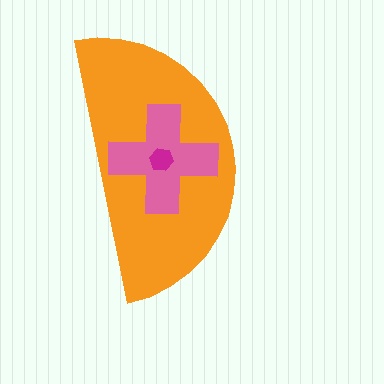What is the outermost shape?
The orange semicircle.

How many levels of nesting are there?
3.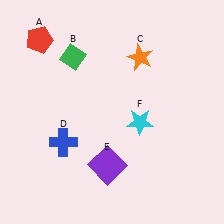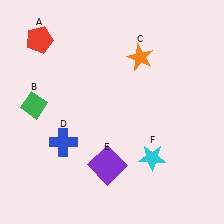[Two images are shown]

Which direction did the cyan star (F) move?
The cyan star (F) moved down.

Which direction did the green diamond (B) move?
The green diamond (B) moved down.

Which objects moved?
The objects that moved are: the green diamond (B), the cyan star (F).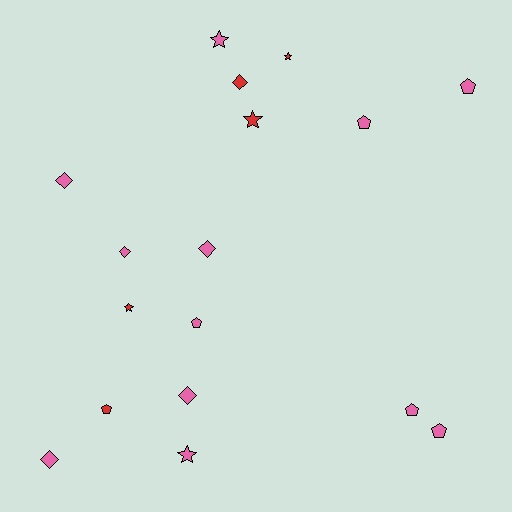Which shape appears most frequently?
Diamond, with 6 objects.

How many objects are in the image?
There are 17 objects.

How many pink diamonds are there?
There are 5 pink diamonds.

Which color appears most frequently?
Pink, with 12 objects.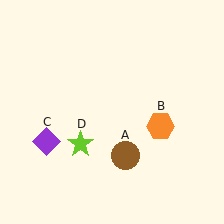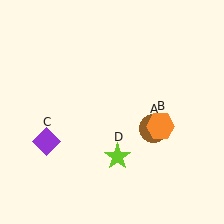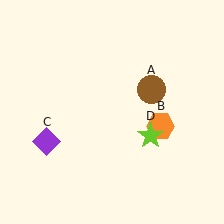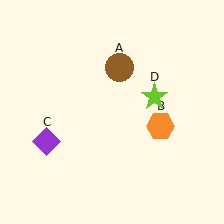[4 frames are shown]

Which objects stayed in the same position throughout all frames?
Orange hexagon (object B) and purple diamond (object C) remained stationary.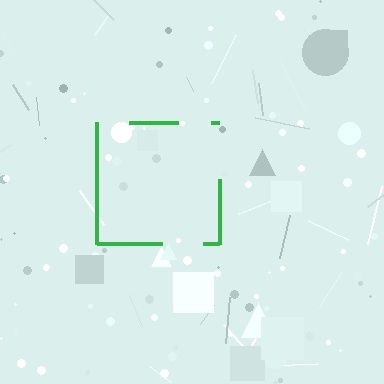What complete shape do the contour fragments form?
The contour fragments form a square.